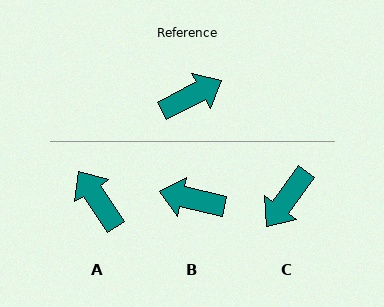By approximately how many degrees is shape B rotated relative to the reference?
Approximately 140 degrees counter-clockwise.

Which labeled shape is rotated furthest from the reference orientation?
C, about 154 degrees away.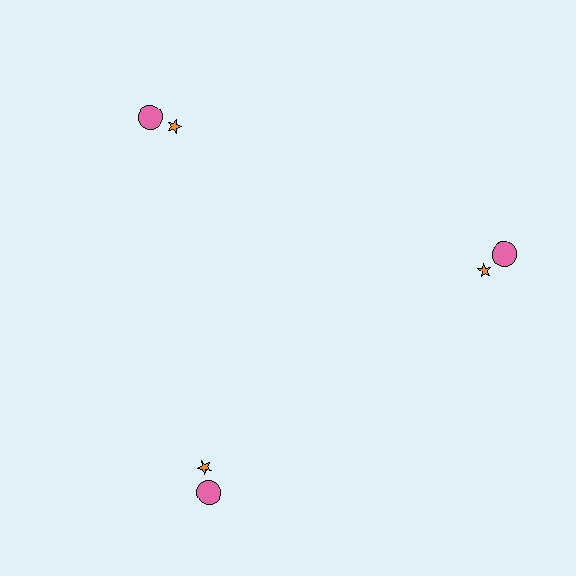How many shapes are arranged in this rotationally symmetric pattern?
There are 6 shapes, arranged in 3 groups of 2.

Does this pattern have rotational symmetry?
Yes, this pattern has 3-fold rotational symmetry. It looks the same after rotating 120 degrees around the center.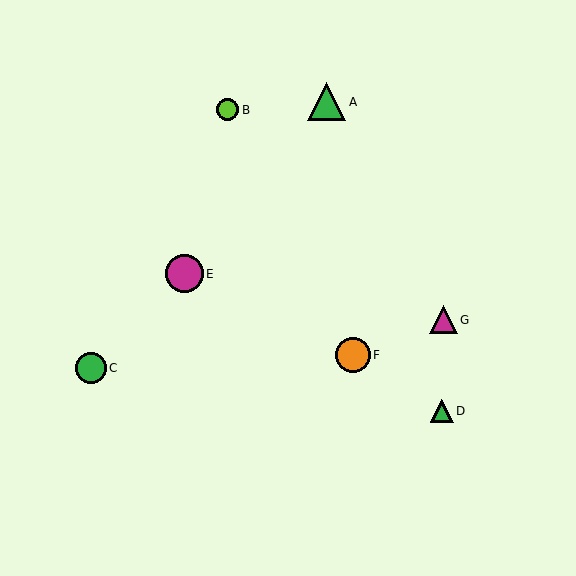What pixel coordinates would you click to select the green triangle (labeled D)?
Click at (442, 411) to select the green triangle D.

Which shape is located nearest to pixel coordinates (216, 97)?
The lime circle (labeled B) at (228, 110) is nearest to that location.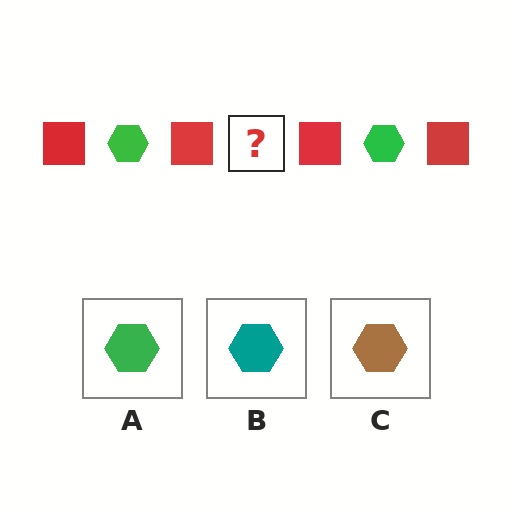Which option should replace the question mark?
Option A.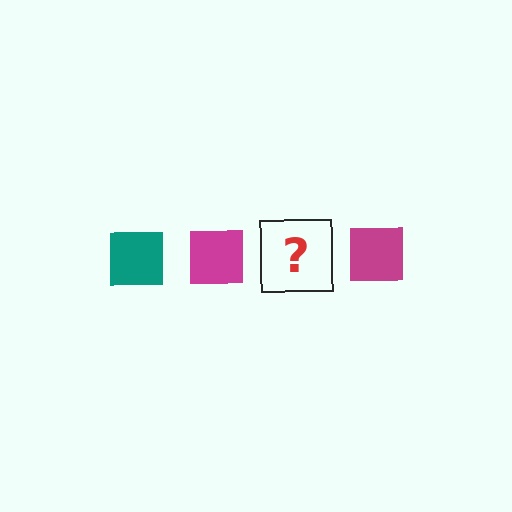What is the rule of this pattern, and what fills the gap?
The rule is that the pattern cycles through teal, magenta squares. The gap should be filled with a teal square.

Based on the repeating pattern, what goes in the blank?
The blank should be a teal square.